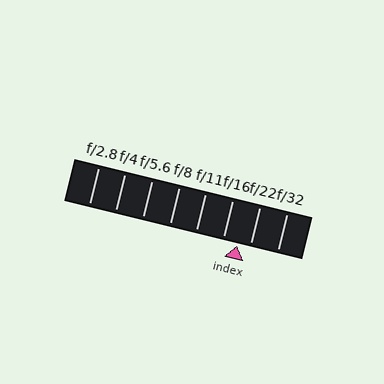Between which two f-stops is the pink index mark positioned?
The index mark is between f/16 and f/22.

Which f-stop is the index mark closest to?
The index mark is closest to f/22.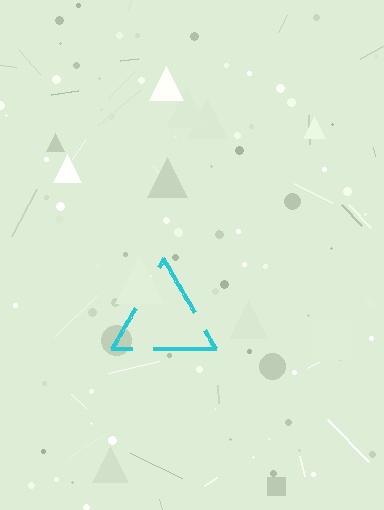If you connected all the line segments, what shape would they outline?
They would outline a triangle.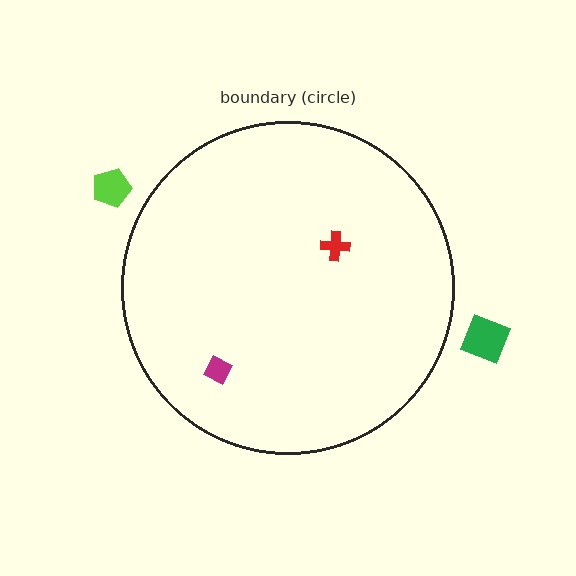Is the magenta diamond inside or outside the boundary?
Inside.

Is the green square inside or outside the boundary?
Outside.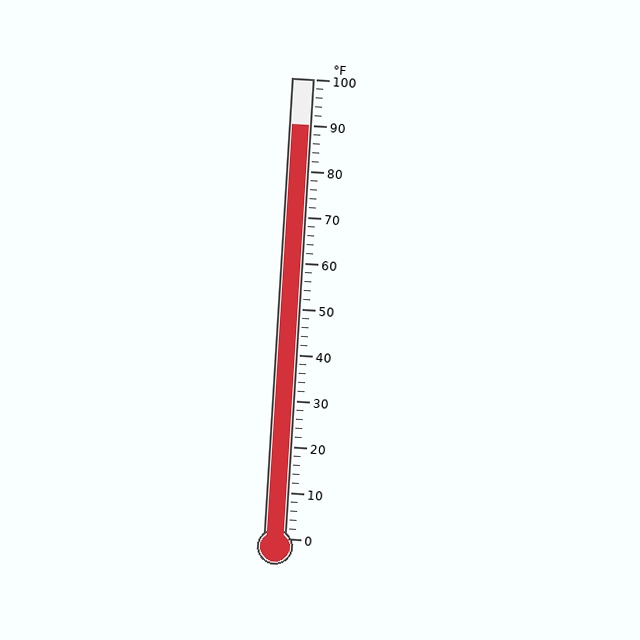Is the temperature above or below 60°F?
The temperature is above 60°F.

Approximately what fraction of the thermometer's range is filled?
The thermometer is filled to approximately 90% of its range.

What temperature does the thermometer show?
The thermometer shows approximately 90°F.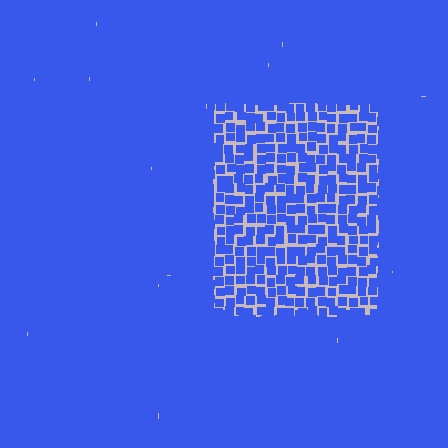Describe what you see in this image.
The image contains small blue elements arranged at two different densities. A rectangle-shaped region is visible where the elements are less densely packed than the surrounding area.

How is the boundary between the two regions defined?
The boundary is defined by a change in element density (approximately 2.2x ratio). All elements are the same color, size, and shape.